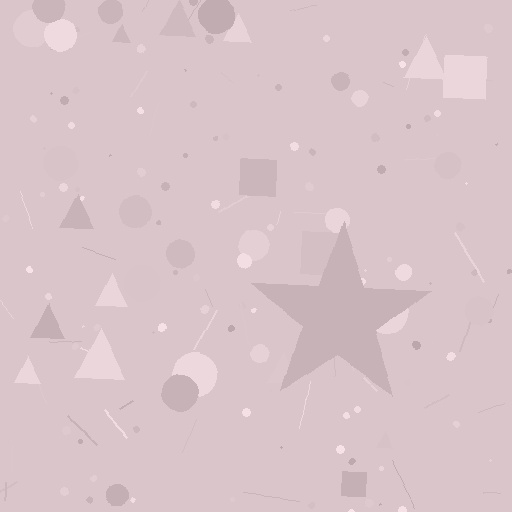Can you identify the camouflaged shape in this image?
The camouflaged shape is a star.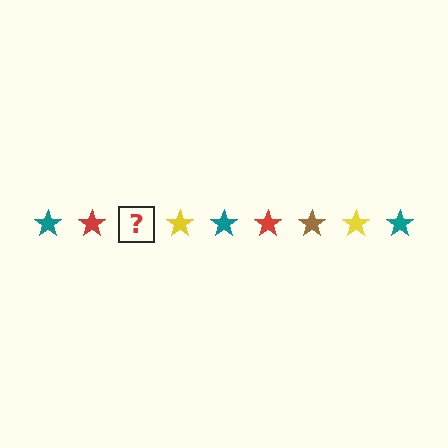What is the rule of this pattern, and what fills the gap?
The rule is that the pattern cycles through teal, red, brown, yellow stars. The gap should be filled with a brown star.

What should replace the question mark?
The question mark should be replaced with a brown star.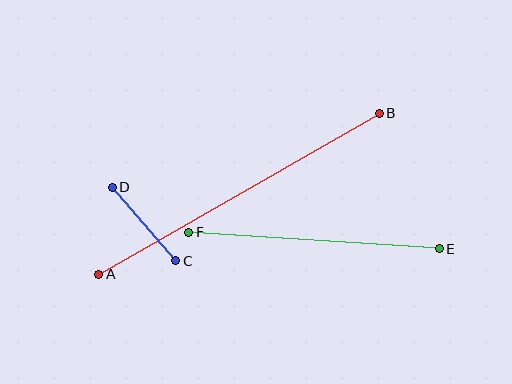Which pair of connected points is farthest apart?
Points A and B are farthest apart.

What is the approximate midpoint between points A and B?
The midpoint is at approximately (239, 194) pixels.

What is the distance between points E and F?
The distance is approximately 251 pixels.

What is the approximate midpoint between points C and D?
The midpoint is at approximately (144, 224) pixels.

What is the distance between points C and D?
The distance is approximately 97 pixels.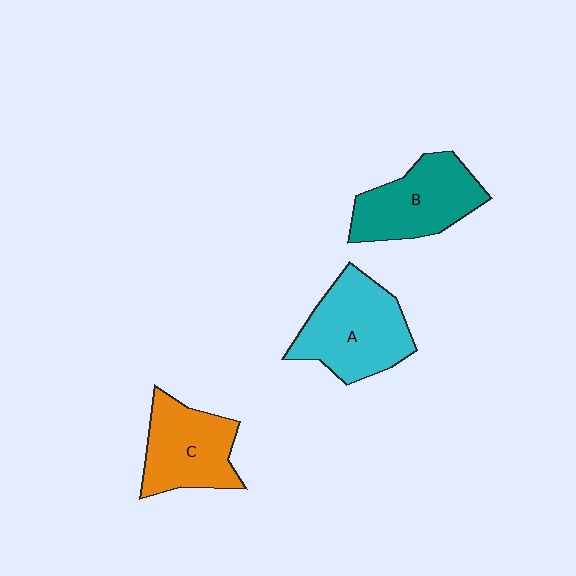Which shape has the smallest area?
Shape C (orange).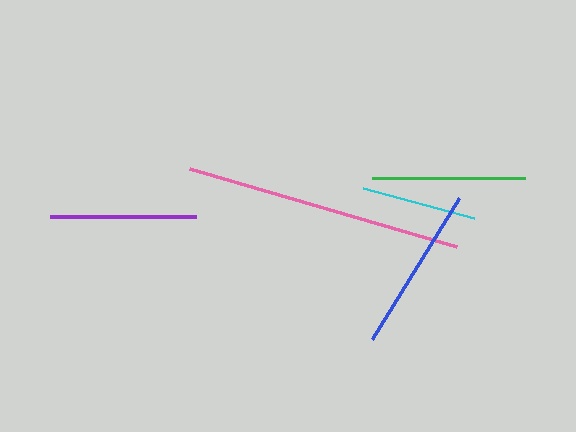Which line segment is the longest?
The pink line is the longest at approximately 277 pixels.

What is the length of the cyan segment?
The cyan segment is approximately 116 pixels long.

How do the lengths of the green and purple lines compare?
The green and purple lines are approximately the same length.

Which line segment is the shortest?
The cyan line is the shortest at approximately 116 pixels.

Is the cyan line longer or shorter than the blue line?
The blue line is longer than the cyan line.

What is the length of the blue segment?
The blue segment is approximately 166 pixels long.